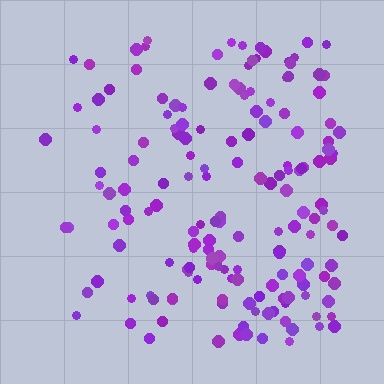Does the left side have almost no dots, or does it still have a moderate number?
Still a moderate number, just noticeably fewer than the right.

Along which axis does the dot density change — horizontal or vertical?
Horizontal.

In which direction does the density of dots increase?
From left to right, with the right side densest.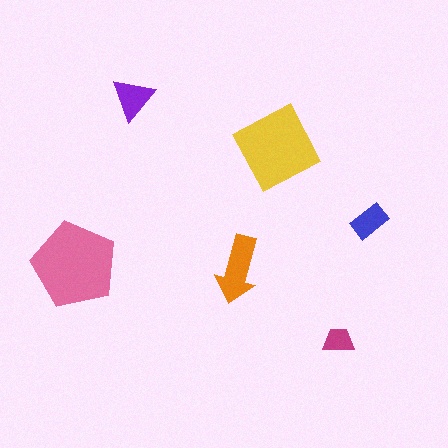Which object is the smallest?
The magenta trapezoid.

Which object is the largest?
The pink pentagon.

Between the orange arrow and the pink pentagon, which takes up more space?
The pink pentagon.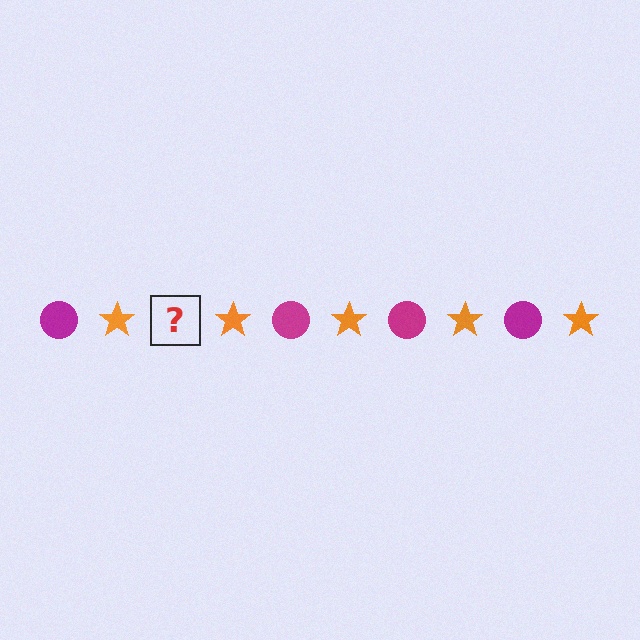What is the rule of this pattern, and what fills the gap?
The rule is that the pattern alternates between magenta circle and orange star. The gap should be filled with a magenta circle.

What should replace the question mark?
The question mark should be replaced with a magenta circle.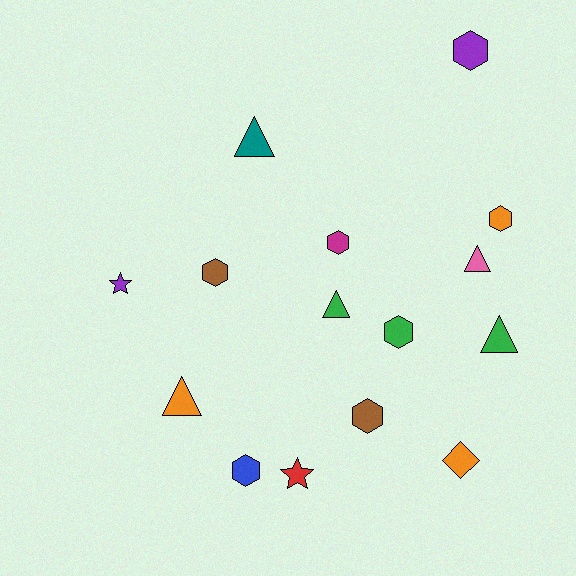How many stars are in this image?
There are 2 stars.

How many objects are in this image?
There are 15 objects.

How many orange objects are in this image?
There are 3 orange objects.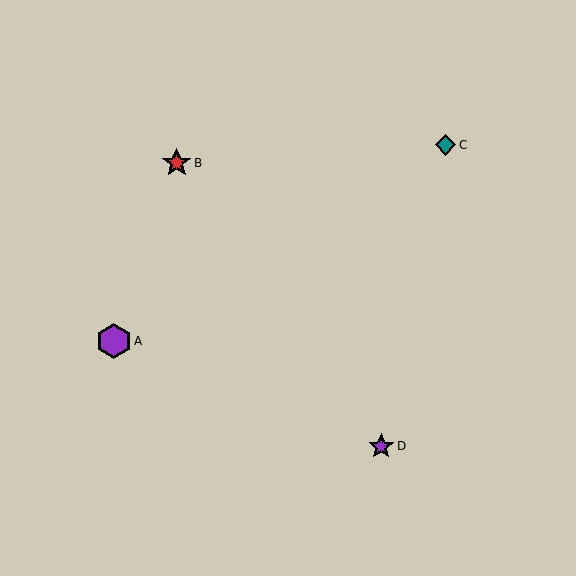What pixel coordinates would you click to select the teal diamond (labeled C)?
Click at (445, 145) to select the teal diamond C.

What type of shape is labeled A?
Shape A is a purple hexagon.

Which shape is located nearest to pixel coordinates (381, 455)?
The purple star (labeled D) at (381, 446) is nearest to that location.